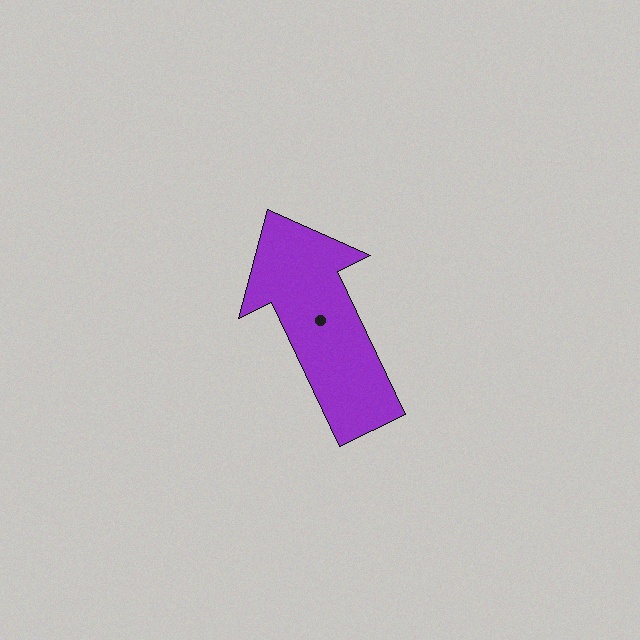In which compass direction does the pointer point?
Northwest.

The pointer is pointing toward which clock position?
Roughly 11 o'clock.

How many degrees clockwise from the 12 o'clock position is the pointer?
Approximately 335 degrees.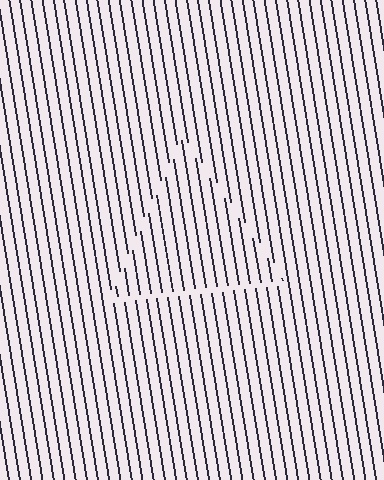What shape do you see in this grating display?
An illusory triangle. The interior of the shape contains the same grating, shifted by half a period — the contour is defined by the phase discontinuity where line-ends from the inner and outer gratings abut.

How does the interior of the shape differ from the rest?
The interior of the shape contains the same grating, shifted by half a period — the contour is defined by the phase discontinuity where line-ends from the inner and outer gratings abut.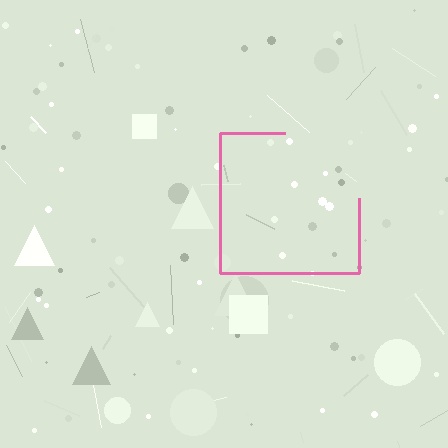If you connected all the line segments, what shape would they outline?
They would outline a square.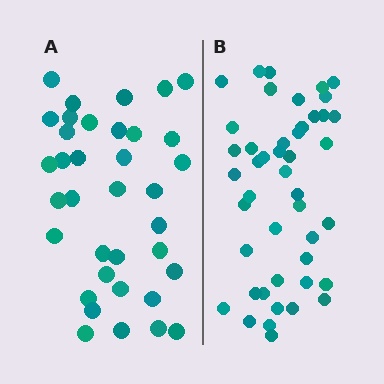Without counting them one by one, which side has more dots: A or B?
Region B (the right region) has more dots.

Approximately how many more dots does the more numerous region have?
Region B has roughly 8 or so more dots than region A.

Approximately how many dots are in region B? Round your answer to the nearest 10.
About 40 dots. (The exact count is 45, which rounds to 40.)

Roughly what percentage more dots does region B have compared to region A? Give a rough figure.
About 25% more.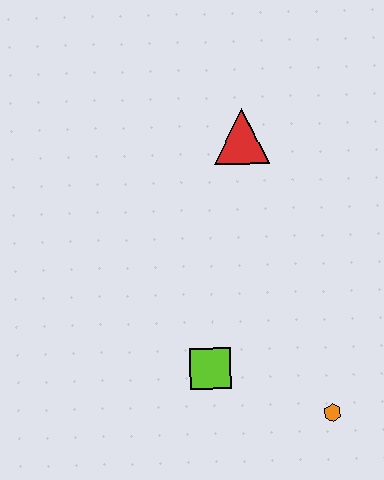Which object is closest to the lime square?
The orange hexagon is closest to the lime square.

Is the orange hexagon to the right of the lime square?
Yes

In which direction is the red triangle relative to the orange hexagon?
The red triangle is above the orange hexagon.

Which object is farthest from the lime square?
The red triangle is farthest from the lime square.